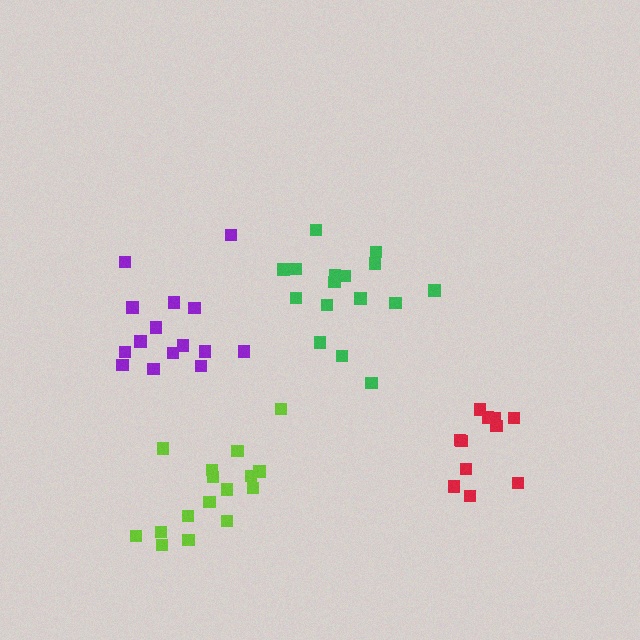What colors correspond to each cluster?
The clusters are colored: green, lime, purple, red.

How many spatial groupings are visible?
There are 4 spatial groupings.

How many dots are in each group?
Group 1: 16 dots, Group 2: 16 dots, Group 3: 15 dots, Group 4: 11 dots (58 total).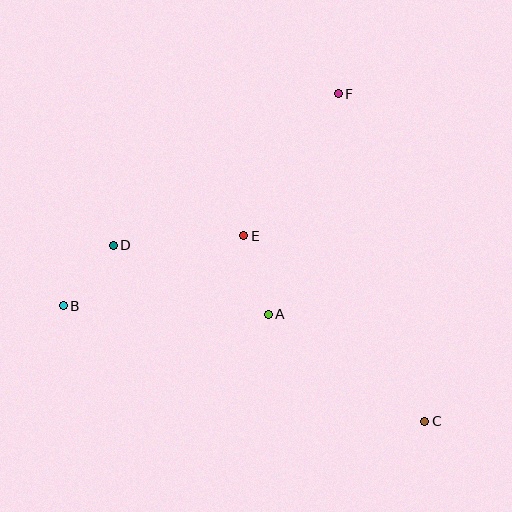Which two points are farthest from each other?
Points B and C are farthest from each other.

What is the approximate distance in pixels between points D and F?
The distance between D and F is approximately 271 pixels.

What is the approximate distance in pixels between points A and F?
The distance between A and F is approximately 232 pixels.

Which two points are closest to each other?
Points B and D are closest to each other.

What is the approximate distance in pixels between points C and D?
The distance between C and D is approximately 358 pixels.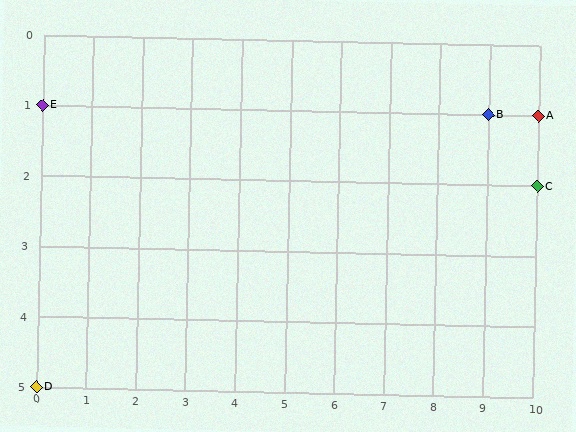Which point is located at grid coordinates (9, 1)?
Point B is at (9, 1).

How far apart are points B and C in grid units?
Points B and C are 1 column and 1 row apart (about 1.4 grid units diagonally).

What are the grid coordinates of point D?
Point D is at grid coordinates (0, 5).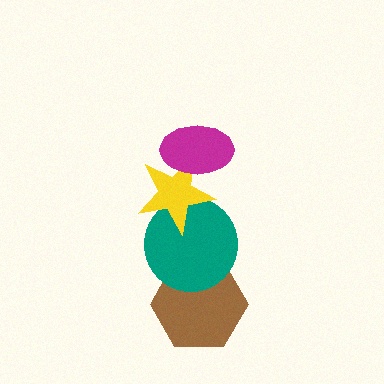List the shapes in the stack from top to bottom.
From top to bottom: the magenta ellipse, the yellow star, the teal circle, the brown hexagon.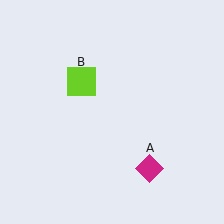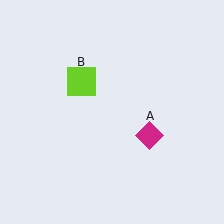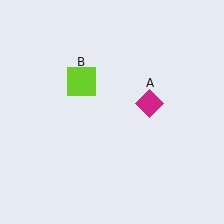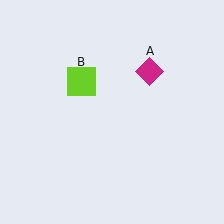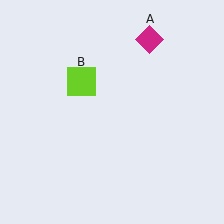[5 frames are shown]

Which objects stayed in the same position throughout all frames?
Lime square (object B) remained stationary.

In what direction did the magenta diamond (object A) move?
The magenta diamond (object A) moved up.